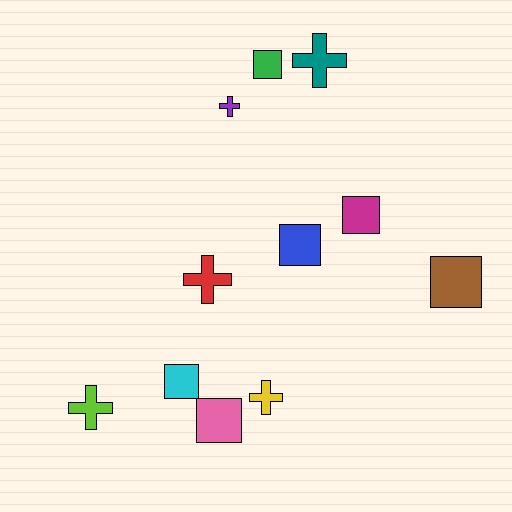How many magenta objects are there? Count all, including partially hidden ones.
There is 1 magenta object.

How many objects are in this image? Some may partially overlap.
There are 11 objects.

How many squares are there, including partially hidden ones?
There are 6 squares.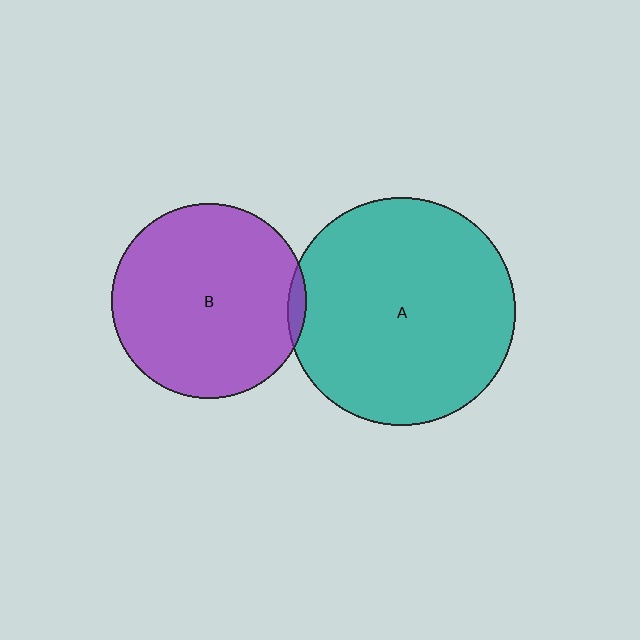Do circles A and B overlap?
Yes.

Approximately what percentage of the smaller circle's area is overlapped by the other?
Approximately 5%.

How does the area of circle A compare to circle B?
Approximately 1.4 times.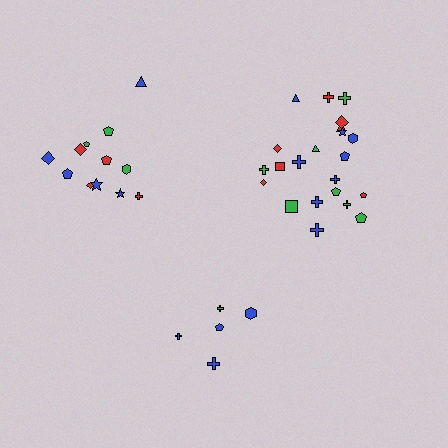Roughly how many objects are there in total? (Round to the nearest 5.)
Roughly 40 objects in total.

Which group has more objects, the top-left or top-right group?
The top-right group.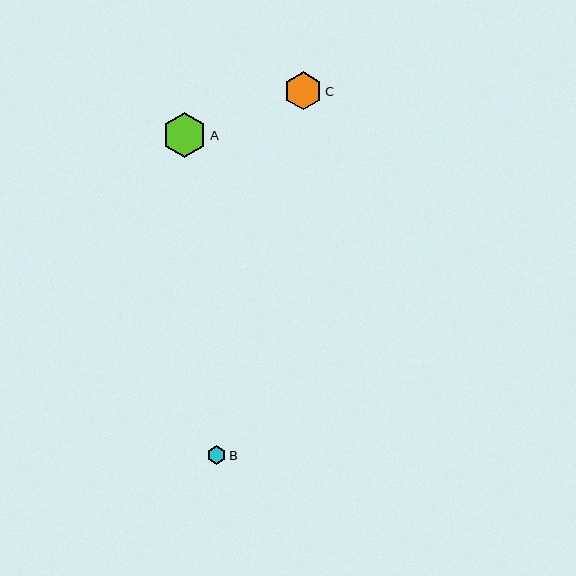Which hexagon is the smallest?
Hexagon B is the smallest with a size of approximately 19 pixels.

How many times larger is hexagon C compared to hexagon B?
Hexagon C is approximately 2.0 times the size of hexagon B.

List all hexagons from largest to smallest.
From largest to smallest: A, C, B.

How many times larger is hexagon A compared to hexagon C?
Hexagon A is approximately 1.2 times the size of hexagon C.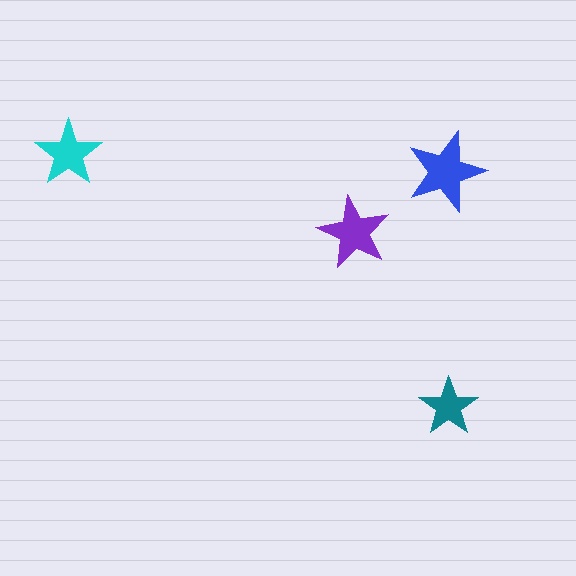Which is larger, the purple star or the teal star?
The purple one.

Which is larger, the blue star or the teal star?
The blue one.